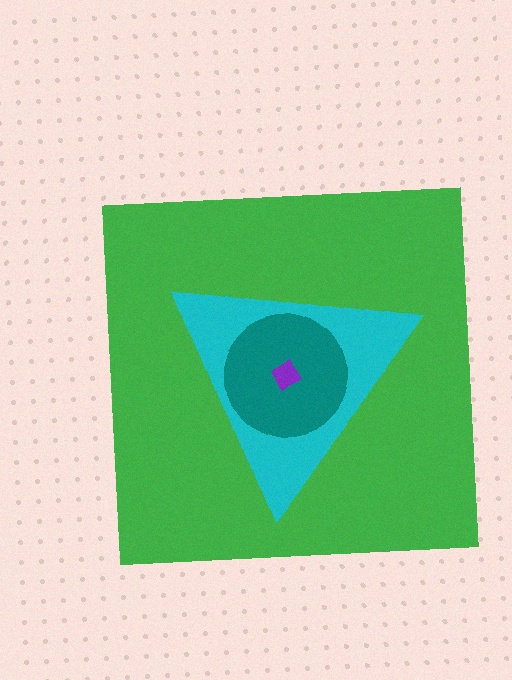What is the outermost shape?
The green square.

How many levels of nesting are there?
4.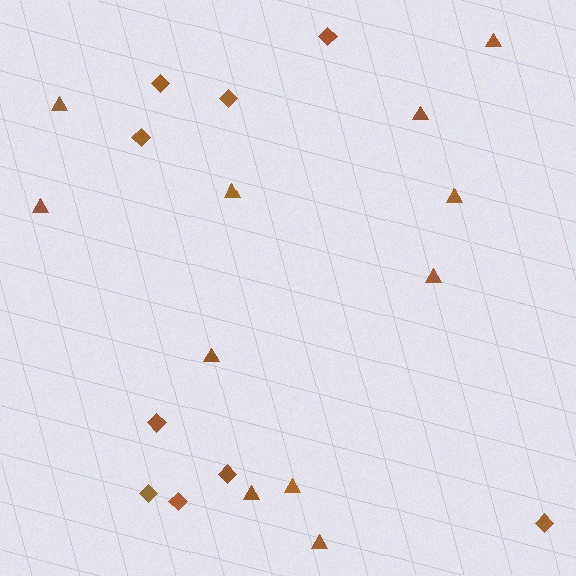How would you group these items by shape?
There are 2 groups: one group of diamonds (9) and one group of triangles (11).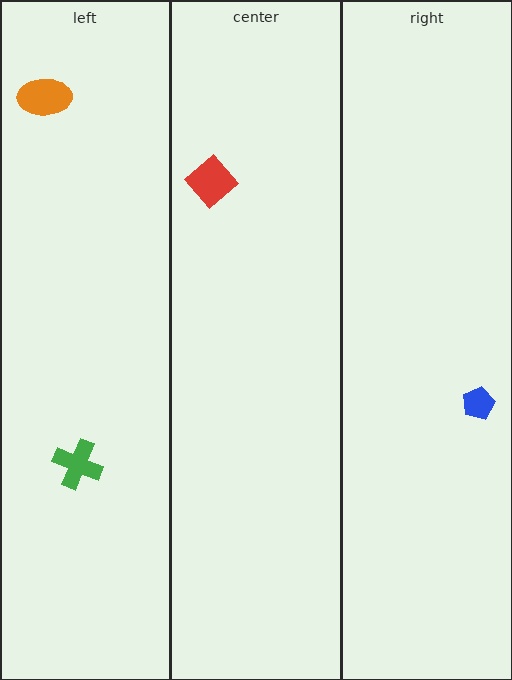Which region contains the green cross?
The left region.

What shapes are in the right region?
The blue pentagon.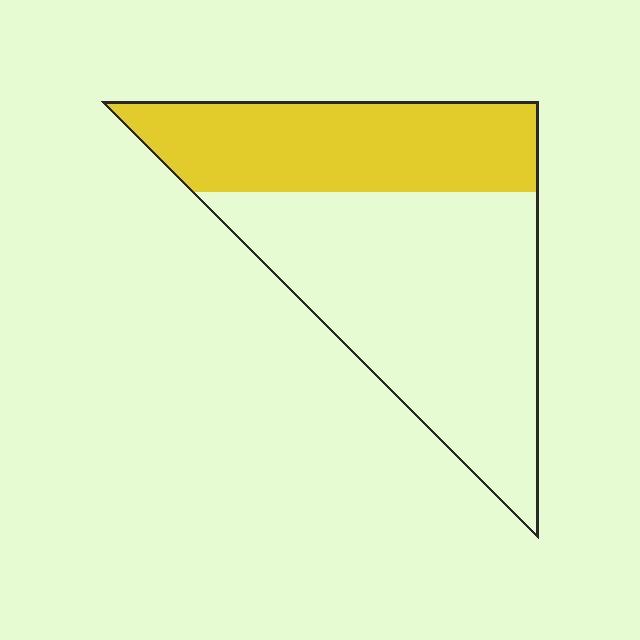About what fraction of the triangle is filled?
About three eighths (3/8).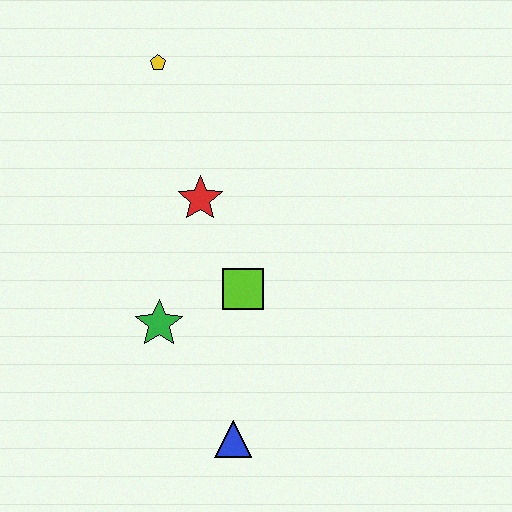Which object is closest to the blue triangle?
The green star is closest to the blue triangle.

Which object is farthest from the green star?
The yellow pentagon is farthest from the green star.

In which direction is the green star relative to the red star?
The green star is below the red star.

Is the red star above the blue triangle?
Yes